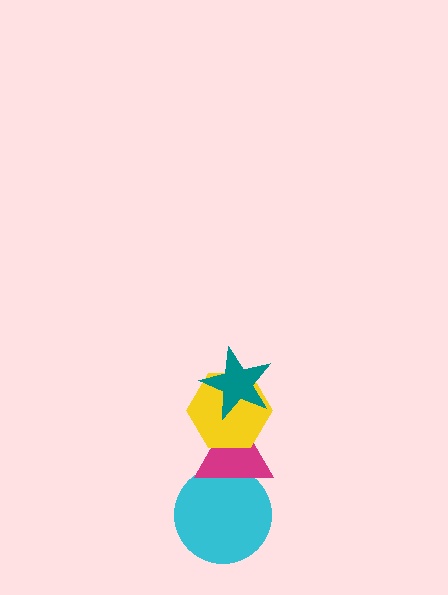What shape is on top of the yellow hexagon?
The teal star is on top of the yellow hexagon.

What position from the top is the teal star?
The teal star is 1st from the top.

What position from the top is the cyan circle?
The cyan circle is 4th from the top.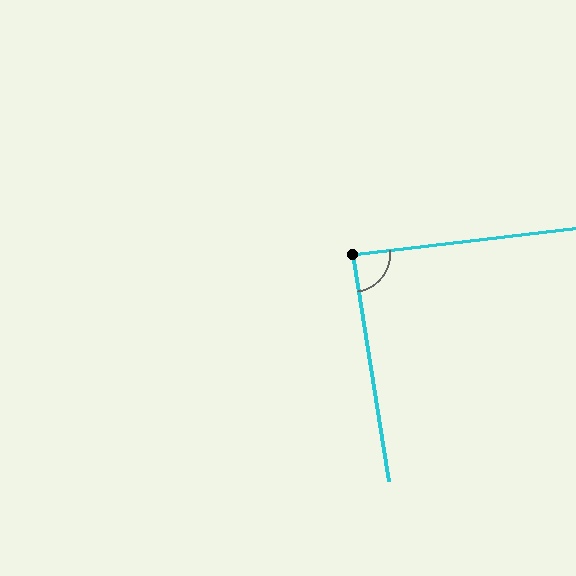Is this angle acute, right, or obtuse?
It is approximately a right angle.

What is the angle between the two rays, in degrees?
Approximately 88 degrees.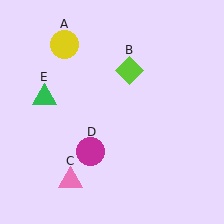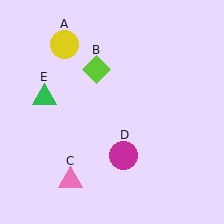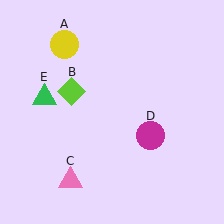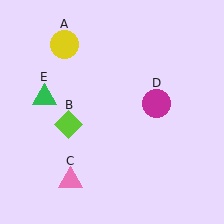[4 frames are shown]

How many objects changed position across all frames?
2 objects changed position: lime diamond (object B), magenta circle (object D).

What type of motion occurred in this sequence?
The lime diamond (object B), magenta circle (object D) rotated counterclockwise around the center of the scene.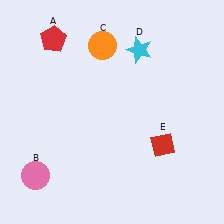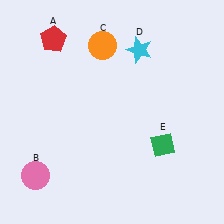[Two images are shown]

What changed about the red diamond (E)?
In Image 1, E is red. In Image 2, it changed to green.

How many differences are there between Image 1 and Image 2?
There is 1 difference between the two images.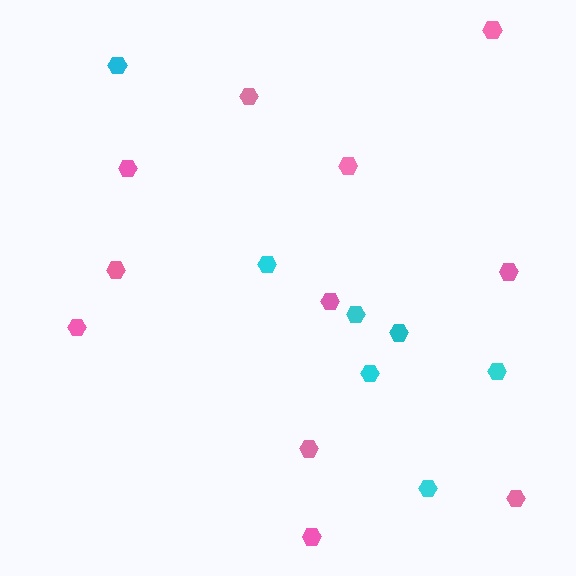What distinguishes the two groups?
There are 2 groups: one group of cyan hexagons (7) and one group of pink hexagons (11).